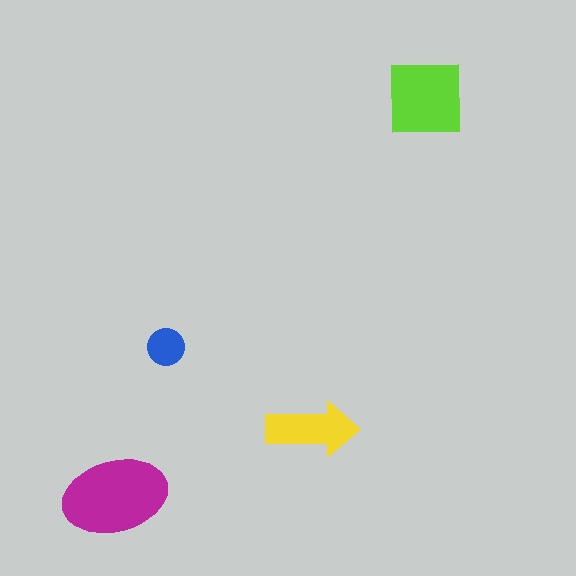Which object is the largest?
The magenta ellipse.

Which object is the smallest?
The blue circle.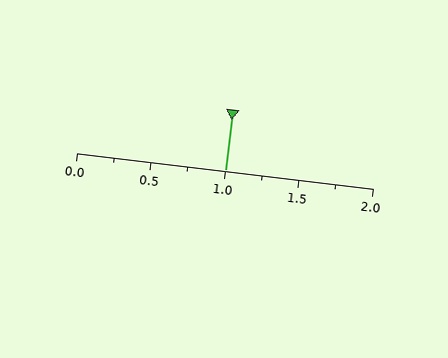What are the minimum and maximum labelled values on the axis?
The axis runs from 0.0 to 2.0.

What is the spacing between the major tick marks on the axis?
The major ticks are spaced 0.5 apart.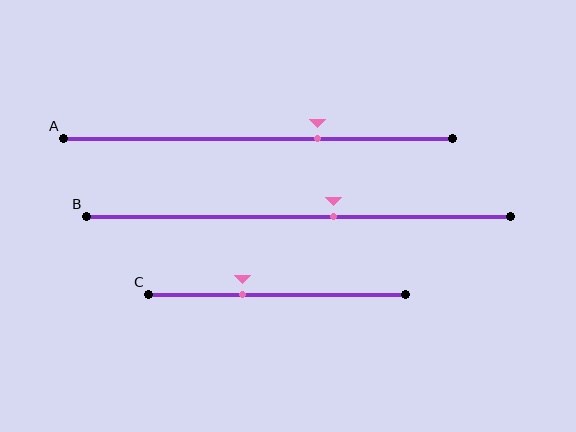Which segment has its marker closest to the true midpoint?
Segment B has its marker closest to the true midpoint.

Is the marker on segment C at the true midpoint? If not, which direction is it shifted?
No, the marker on segment C is shifted to the left by about 13% of the segment length.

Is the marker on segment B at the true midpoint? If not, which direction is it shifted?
No, the marker on segment B is shifted to the right by about 8% of the segment length.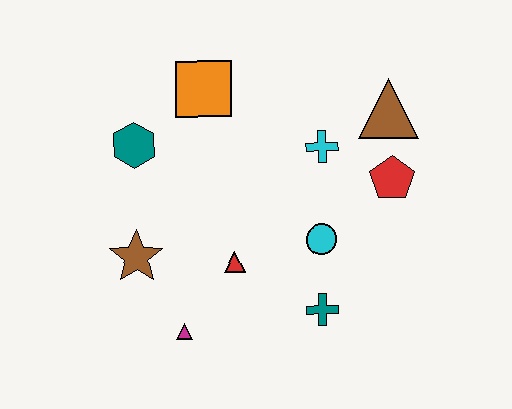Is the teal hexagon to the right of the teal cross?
No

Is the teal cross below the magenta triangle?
No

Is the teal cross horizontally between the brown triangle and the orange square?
Yes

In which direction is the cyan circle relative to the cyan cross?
The cyan circle is below the cyan cross.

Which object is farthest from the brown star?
The brown triangle is farthest from the brown star.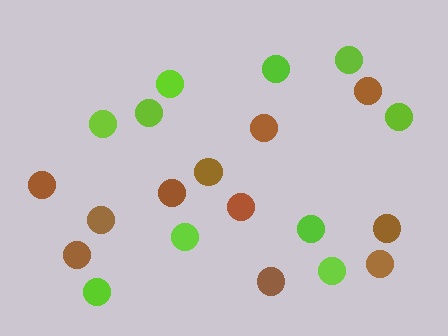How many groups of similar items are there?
There are 2 groups: one group of lime circles (10) and one group of brown circles (11).